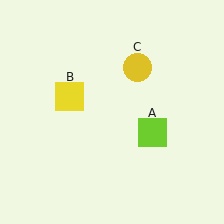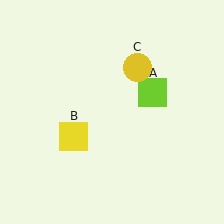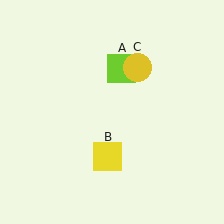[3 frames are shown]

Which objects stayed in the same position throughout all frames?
Yellow circle (object C) remained stationary.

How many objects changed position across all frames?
2 objects changed position: lime square (object A), yellow square (object B).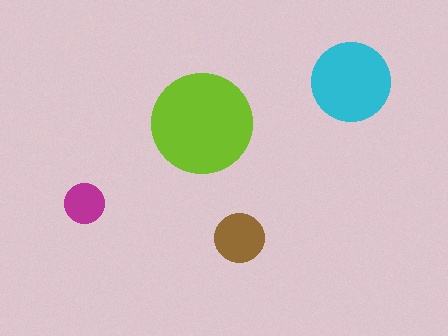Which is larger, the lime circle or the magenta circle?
The lime one.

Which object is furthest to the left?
The magenta circle is leftmost.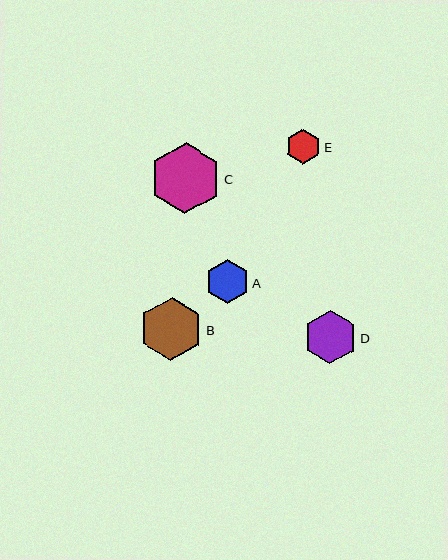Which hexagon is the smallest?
Hexagon E is the smallest with a size of approximately 35 pixels.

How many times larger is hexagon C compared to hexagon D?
Hexagon C is approximately 1.3 times the size of hexagon D.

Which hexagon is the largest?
Hexagon C is the largest with a size of approximately 72 pixels.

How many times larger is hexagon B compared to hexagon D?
Hexagon B is approximately 1.2 times the size of hexagon D.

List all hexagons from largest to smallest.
From largest to smallest: C, B, D, A, E.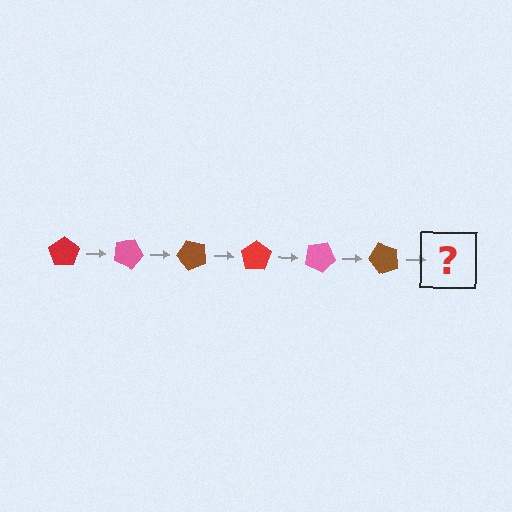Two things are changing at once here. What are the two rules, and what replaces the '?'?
The two rules are that it rotates 25 degrees each step and the color cycles through red, pink, and brown. The '?' should be a red pentagon, rotated 150 degrees from the start.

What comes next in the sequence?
The next element should be a red pentagon, rotated 150 degrees from the start.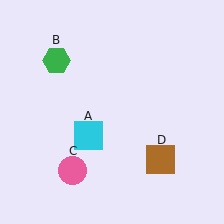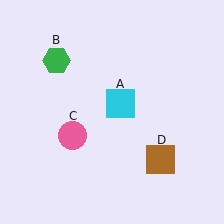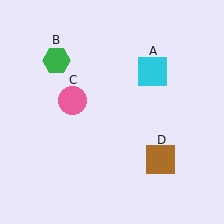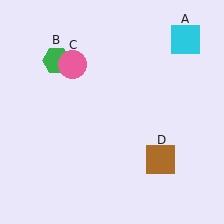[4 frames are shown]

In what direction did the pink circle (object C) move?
The pink circle (object C) moved up.